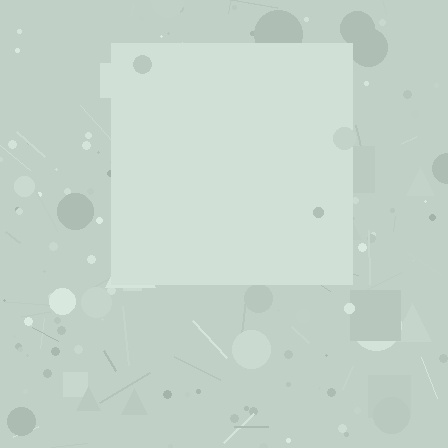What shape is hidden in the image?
A square is hidden in the image.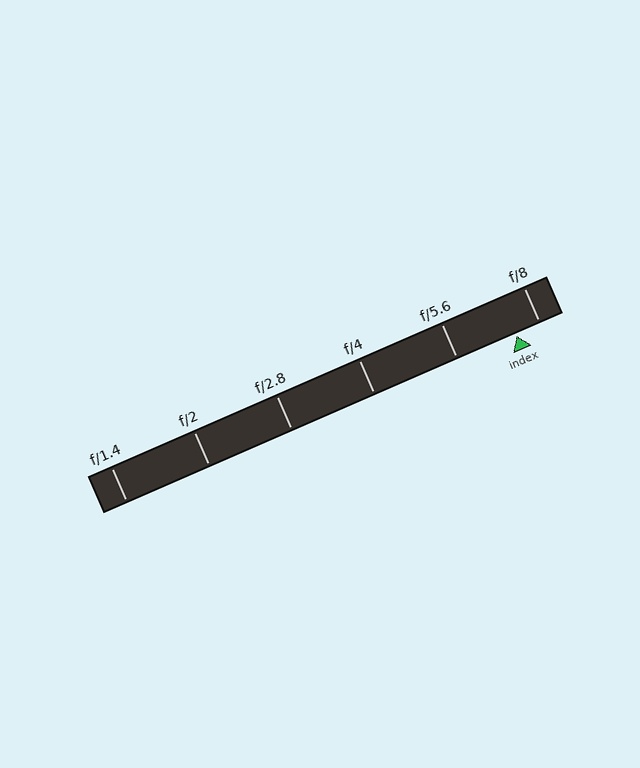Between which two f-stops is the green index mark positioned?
The index mark is between f/5.6 and f/8.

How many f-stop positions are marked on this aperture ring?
There are 6 f-stop positions marked.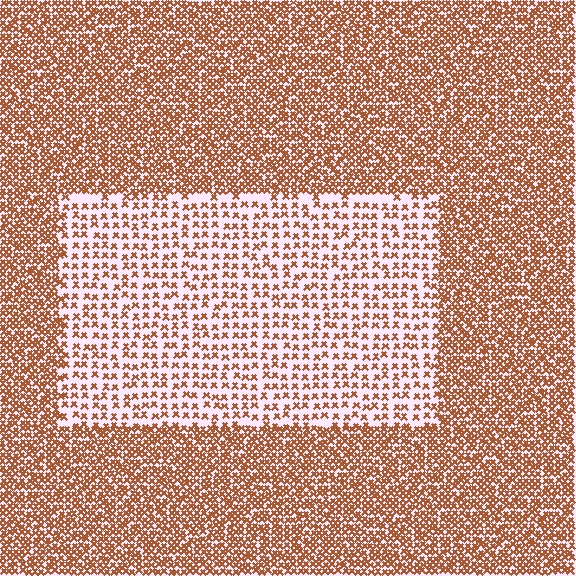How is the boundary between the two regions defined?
The boundary is defined by a change in element density (approximately 2.4x ratio). All elements are the same color, size, and shape.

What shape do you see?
I see a rectangle.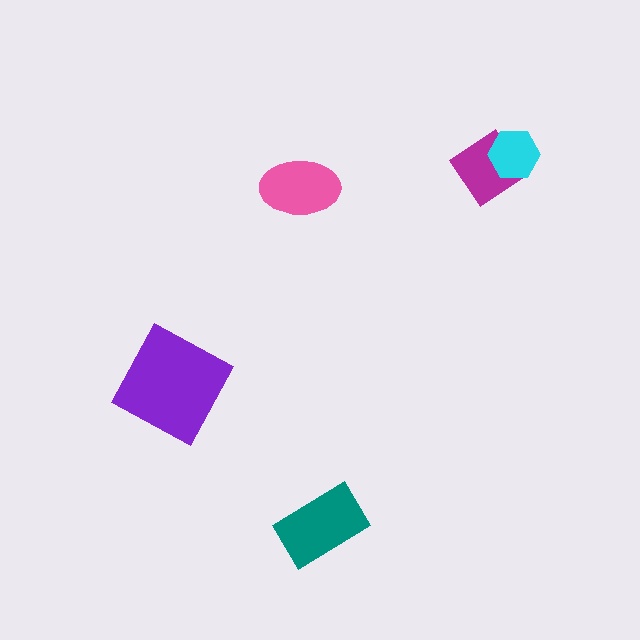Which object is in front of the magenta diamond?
The cyan hexagon is in front of the magenta diamond.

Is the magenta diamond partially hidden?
Yes, it is partially covered by another shape.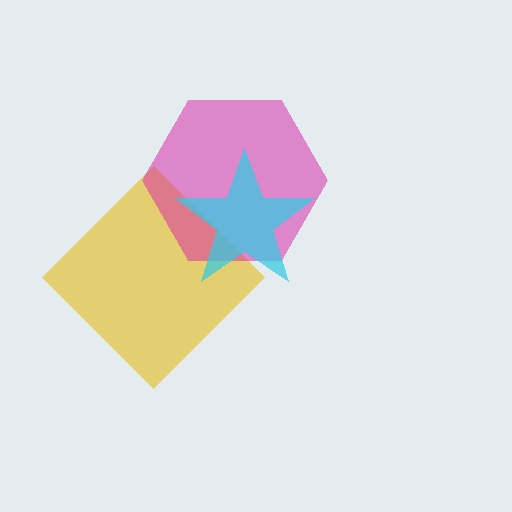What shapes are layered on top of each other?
The layered shapes are: a yellow diamond, a magenta hexagon, a cyan star.